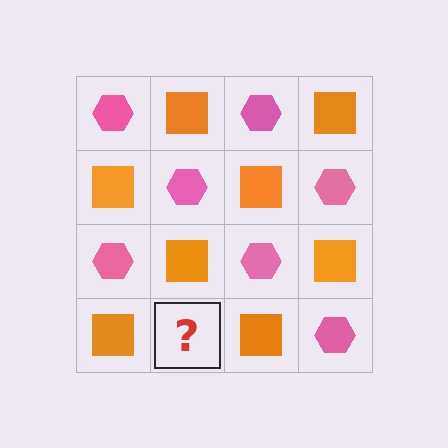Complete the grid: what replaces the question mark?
The question mark should be replaced with a pink hexagon.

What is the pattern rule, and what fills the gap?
The rule is that it alternates pink hexagon and orange square in a checkerboard pattern. The gap should be filled with a pink hexagon.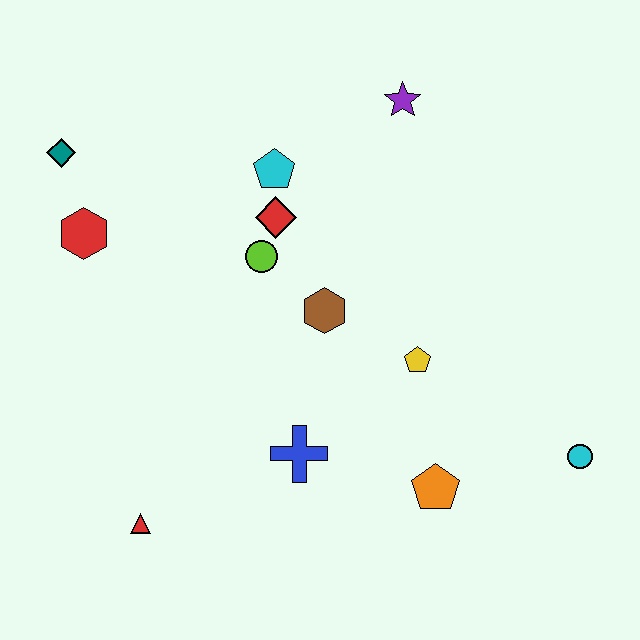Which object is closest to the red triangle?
The blue cross is closest to the red triangle.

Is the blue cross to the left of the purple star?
Yes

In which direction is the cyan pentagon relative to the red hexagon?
The cyan pentagon is to the right of the red hexagon.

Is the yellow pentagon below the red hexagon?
Yes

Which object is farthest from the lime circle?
The cyan circle is farthest from the lime circle.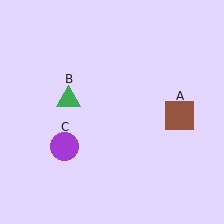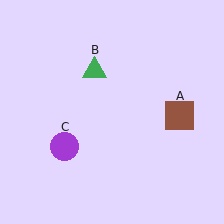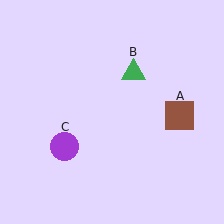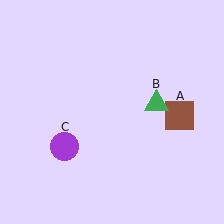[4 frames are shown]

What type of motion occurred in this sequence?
The green triangle (object B) rotated clockwise around the center of the scene.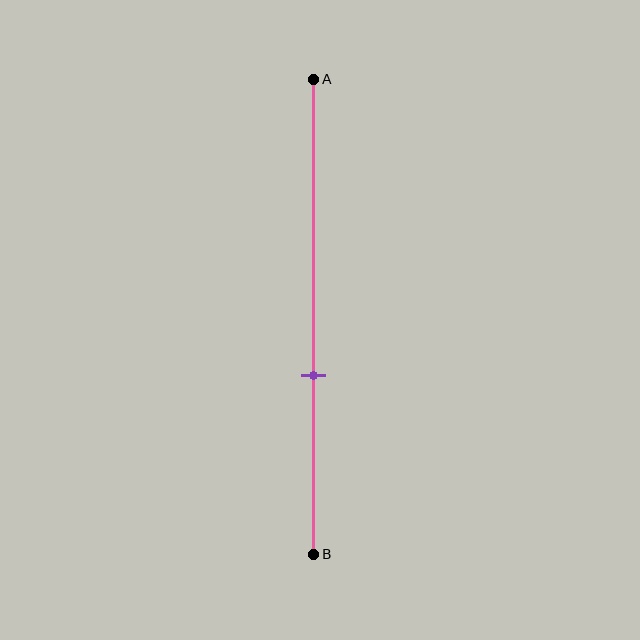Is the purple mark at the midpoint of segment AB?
No, the mark is at about 60% from A, not at the 50% midpoint.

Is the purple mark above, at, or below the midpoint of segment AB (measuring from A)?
The purple mark is below the midpoint of segment AB.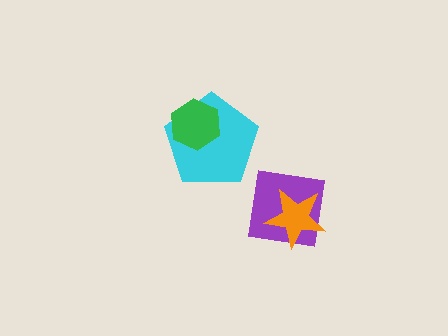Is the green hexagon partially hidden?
No, no other shape covers it.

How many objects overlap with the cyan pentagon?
1 object overlaps with the cyan pentagon.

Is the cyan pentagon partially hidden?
Yes, it is partially covered by another shape.